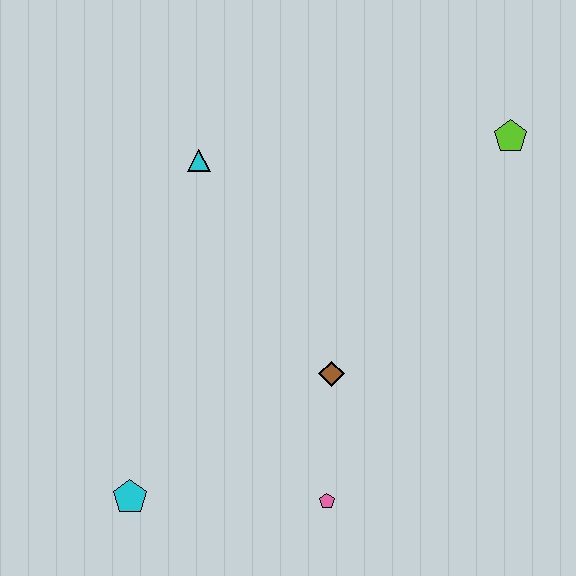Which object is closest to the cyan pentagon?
The pink pentagon is closest to the cyan pentagon.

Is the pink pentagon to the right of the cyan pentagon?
Yes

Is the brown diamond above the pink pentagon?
Yes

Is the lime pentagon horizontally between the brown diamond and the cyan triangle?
No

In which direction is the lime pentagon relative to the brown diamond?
The lime pentagon is above the brown diamond.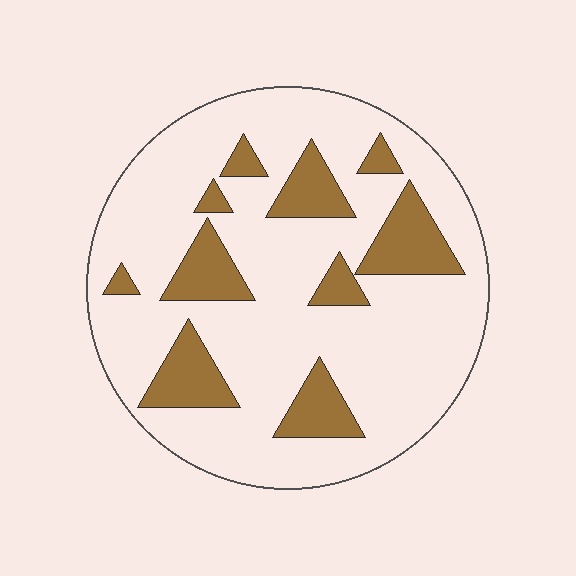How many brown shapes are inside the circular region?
10.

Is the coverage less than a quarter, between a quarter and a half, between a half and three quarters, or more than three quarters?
Less than a quarter.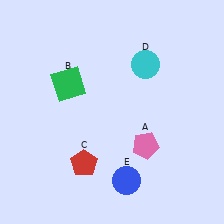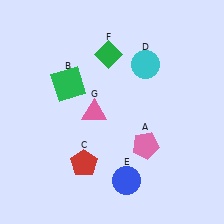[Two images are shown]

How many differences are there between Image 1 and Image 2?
There are 2 differences between the two images.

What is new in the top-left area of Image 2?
A green diamond (F) was added in the top-left area of Image 2.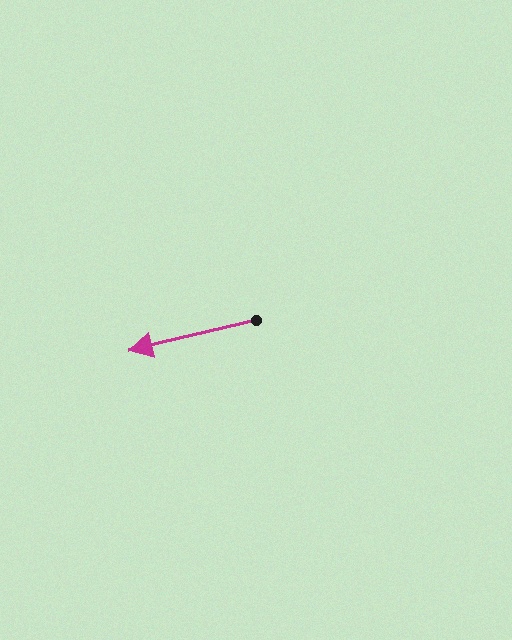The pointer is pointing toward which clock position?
Roughly 9 o'clock.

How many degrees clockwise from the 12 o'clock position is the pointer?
Approximately 256 degrees.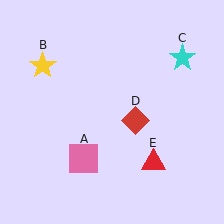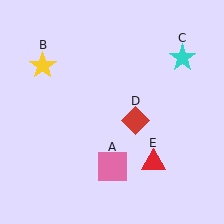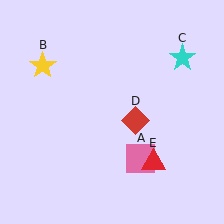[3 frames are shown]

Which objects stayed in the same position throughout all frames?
Yellow star (object B) and cyan star (object C) and red diamond (object D) and red triangle (object E) remained stationary.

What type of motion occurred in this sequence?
The pink square (object A) rotated counterclockwise around the center of the scene.